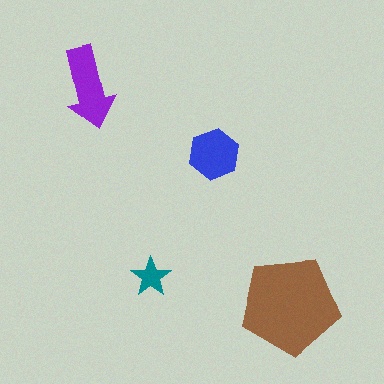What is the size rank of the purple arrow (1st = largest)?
2nd.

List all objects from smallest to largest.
The teal star, the blue hexagon, the purple arrow, the brown pentagon.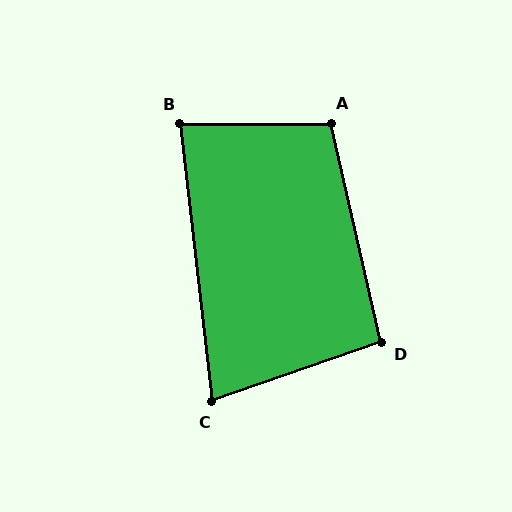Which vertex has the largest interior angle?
A, at approximately 103 degrees.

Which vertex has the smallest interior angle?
C, at approximately 77 degrees.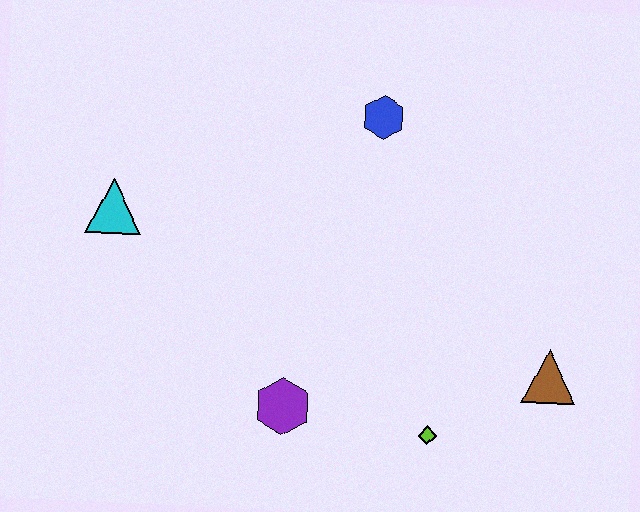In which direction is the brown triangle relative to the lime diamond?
The brown triangle is to the right of the lime diamond.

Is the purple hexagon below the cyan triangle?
Yes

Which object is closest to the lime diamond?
The brown triangle is closest to the lime diamond.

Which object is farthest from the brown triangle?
The cyan triangle is farthest from the brown triangle.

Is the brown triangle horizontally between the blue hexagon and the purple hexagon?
No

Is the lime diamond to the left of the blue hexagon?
No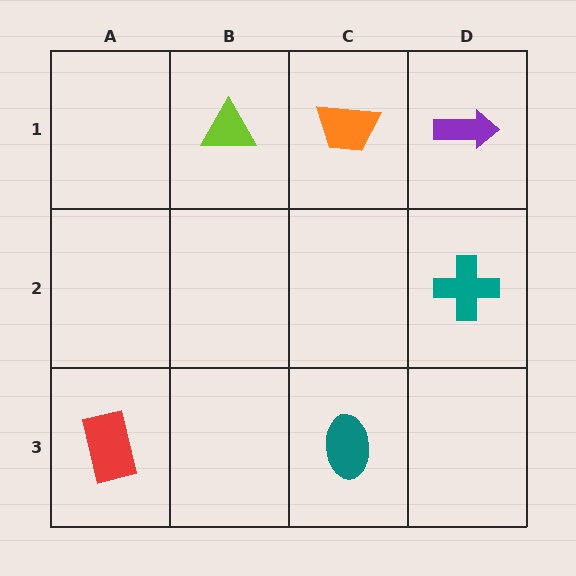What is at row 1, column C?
An orange trapezoid.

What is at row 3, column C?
A teal ellipse.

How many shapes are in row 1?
3 shapes.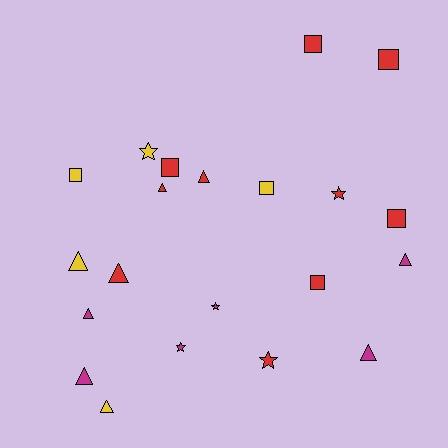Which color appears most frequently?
Red, with 10 objects.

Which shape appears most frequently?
Triangle, with 9 objects.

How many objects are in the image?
There are 21 objects.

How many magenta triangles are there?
There are 4 magenta triangles.